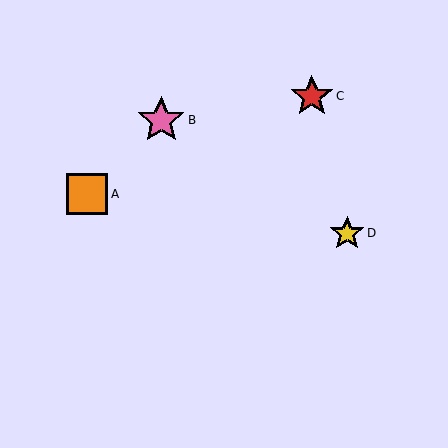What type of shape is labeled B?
Shape B is a pink star.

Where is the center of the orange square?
The center of the orange square is at (87, 194).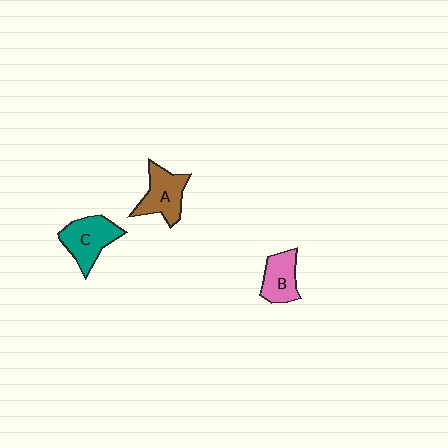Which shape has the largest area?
Shape C (teal).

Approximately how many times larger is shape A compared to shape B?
Approximately 1.2 times.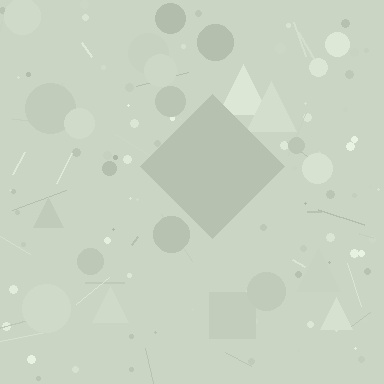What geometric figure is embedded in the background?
A diamond is embedded in the background.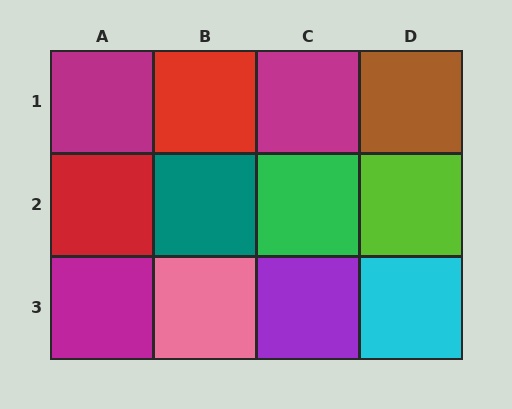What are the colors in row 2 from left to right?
Red, teal, green, lime.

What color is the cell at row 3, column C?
Purple.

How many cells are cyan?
1 cell is cyan.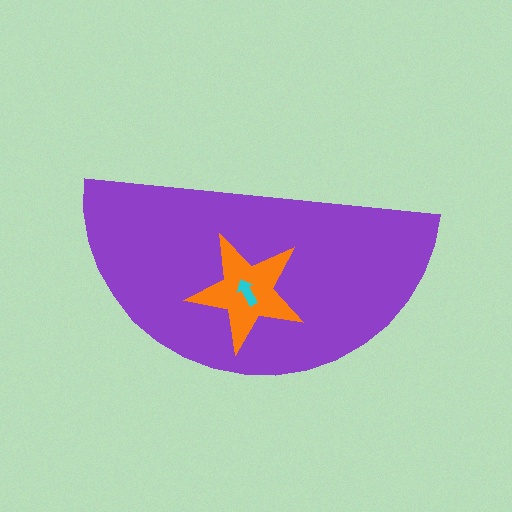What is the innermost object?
The cyan arrow.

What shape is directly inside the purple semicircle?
The orange star.